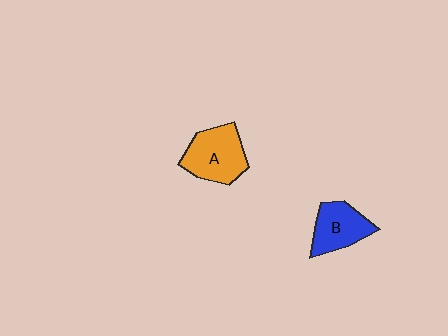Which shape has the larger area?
Shape A (orange).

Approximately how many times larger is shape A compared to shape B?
Approximately 1.2 times.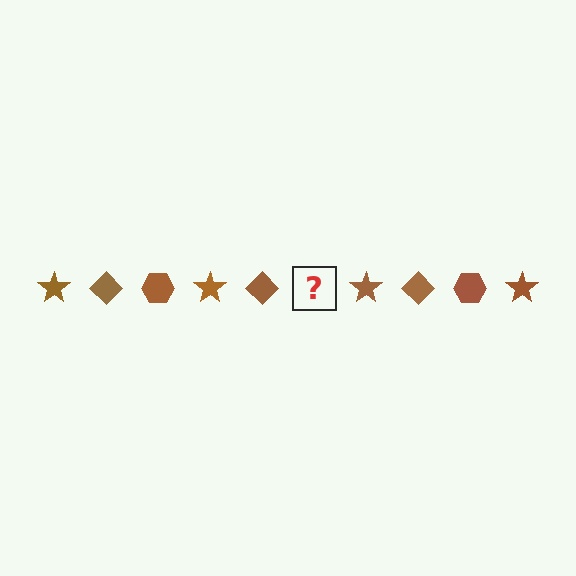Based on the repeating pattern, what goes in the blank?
The blank should be a brown hexagon.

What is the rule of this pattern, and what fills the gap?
The rule is that the pattern cycles through star, diamond, hexagon shapes in brown. The gap should be filled with a brown hexagon.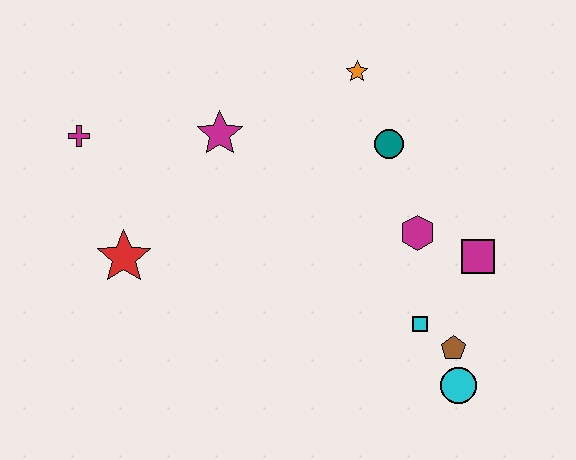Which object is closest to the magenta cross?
The red star is closest to the magenta cross.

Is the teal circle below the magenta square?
No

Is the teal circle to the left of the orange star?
No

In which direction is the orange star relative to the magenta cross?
The orange star is to the right of the magenta cross.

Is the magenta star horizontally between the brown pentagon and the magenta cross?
Yes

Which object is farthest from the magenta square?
The magenta cross is farthest from the magenta square.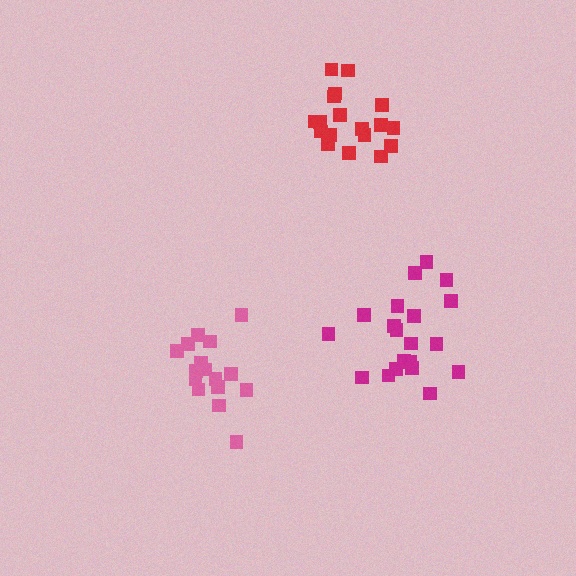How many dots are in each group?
Group 1: 18 dots, Group 2: 20 dots, Group 3: 16 dots (54 total).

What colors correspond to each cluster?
The clusters are colored: red, magenta, pink.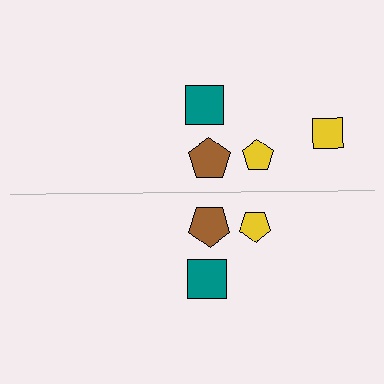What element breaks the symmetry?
A yellow square is missing from the bottom side.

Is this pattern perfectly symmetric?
No, the pattern is not perfectly symmetric. A yellow square is missing from the bottom side.